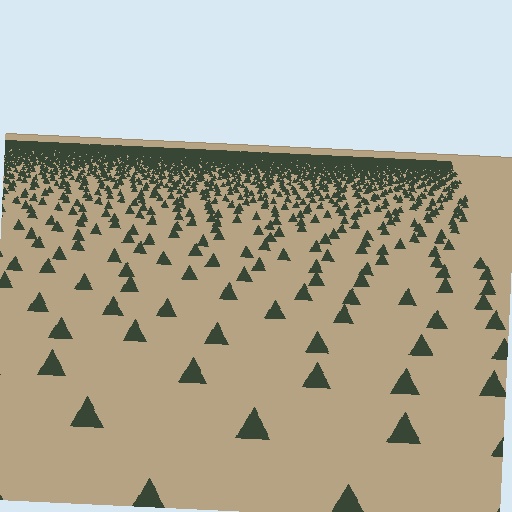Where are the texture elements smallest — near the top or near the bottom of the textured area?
Near the top.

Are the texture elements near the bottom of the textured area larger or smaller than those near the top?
Larger. Near the bottom, elements are closer to the viewer and appear at a bigger on-screen size.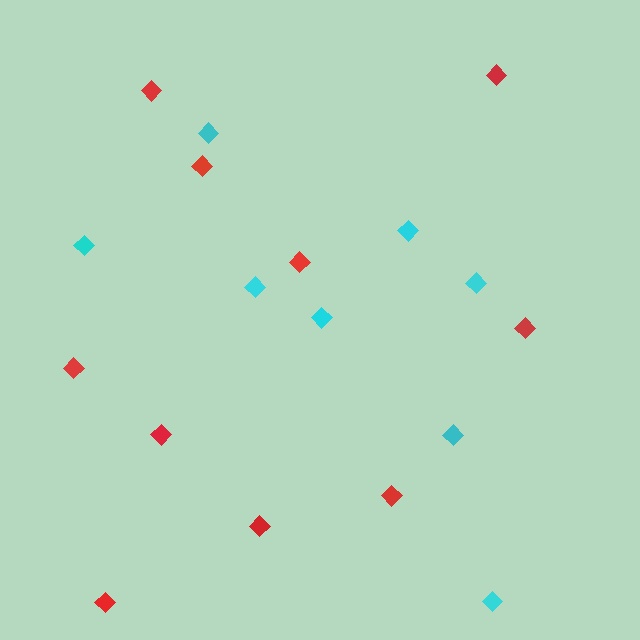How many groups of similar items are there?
There are 2 groups: one group of red diamonds (10) and one group of cyan diamonds (8).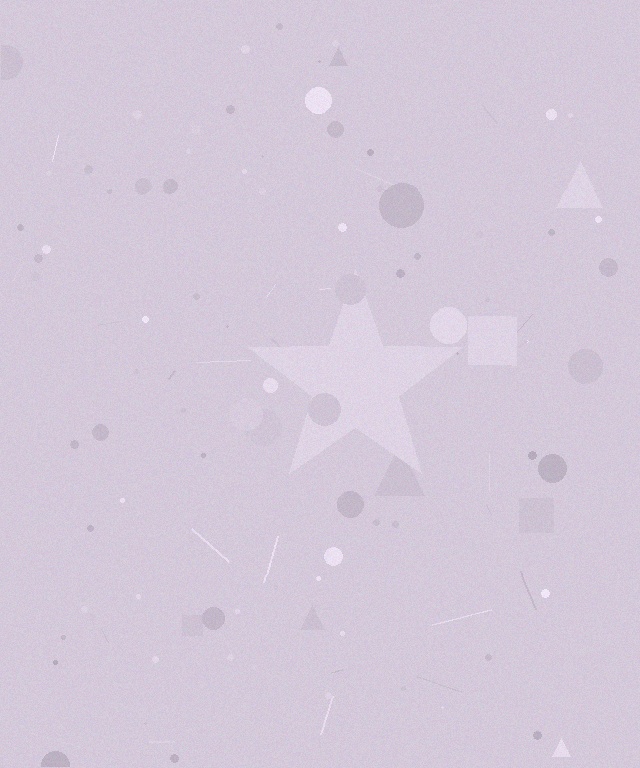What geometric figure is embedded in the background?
A star is embedded in the background.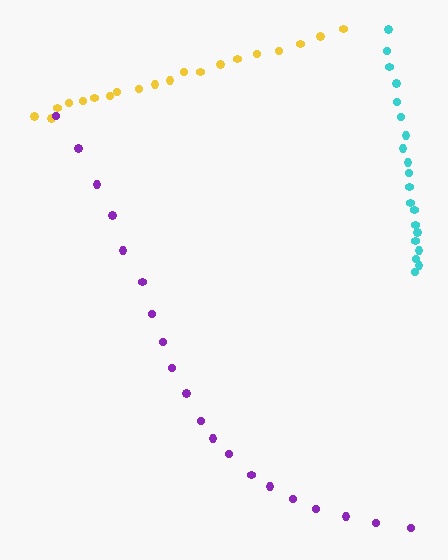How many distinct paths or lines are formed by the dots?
There are 3 distinct paths.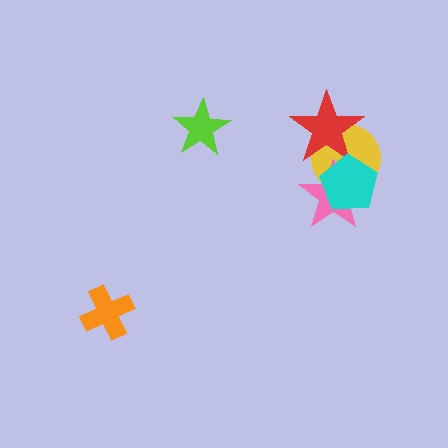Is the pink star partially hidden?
Yes, it is partially covered by another shape.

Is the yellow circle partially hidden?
Yes, it is partially covered by another shape.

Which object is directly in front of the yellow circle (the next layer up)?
The pink star is directly in front of the yellow circle.